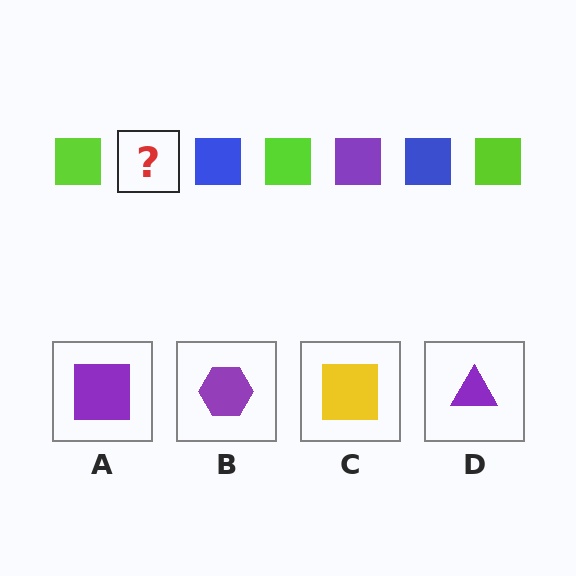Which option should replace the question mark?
Option A.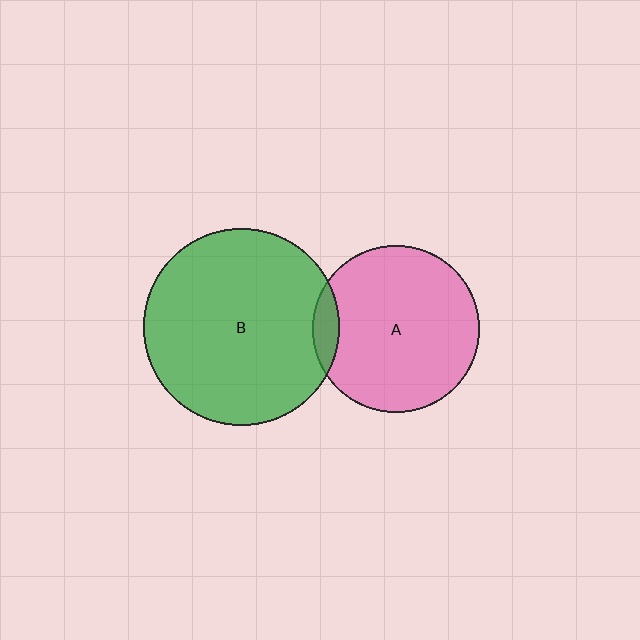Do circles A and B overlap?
Yes.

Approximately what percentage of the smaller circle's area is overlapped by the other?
Approximately 10%.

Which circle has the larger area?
Circle B (green).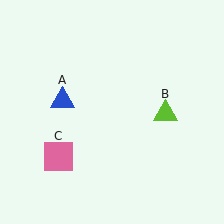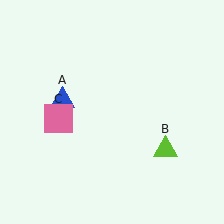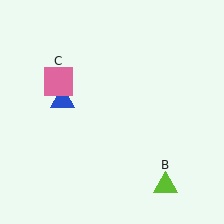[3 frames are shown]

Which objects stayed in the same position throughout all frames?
Blue triangle (object A) remained stationary.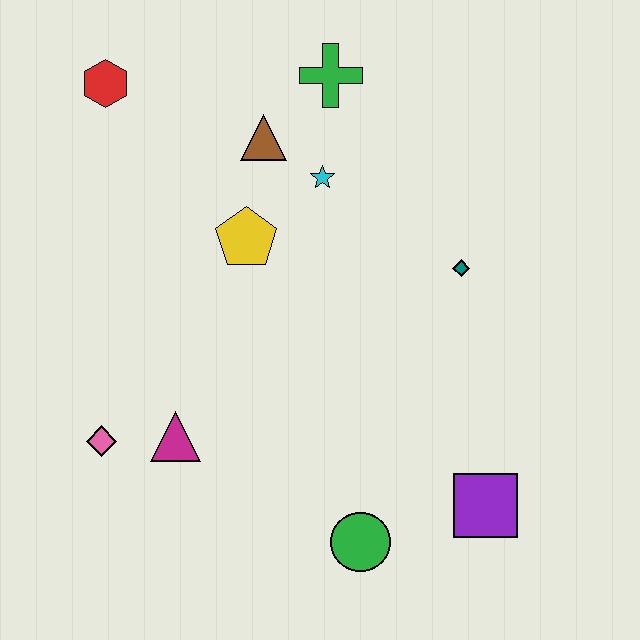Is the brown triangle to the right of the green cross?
No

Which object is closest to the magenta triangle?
The pink diamond is closest to the magenta triangle.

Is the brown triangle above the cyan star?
Yes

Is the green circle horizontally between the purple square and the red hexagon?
Yes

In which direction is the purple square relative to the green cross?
The purple square is below the green cross.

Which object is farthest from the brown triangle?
The purple square is farthest from the brown triangle.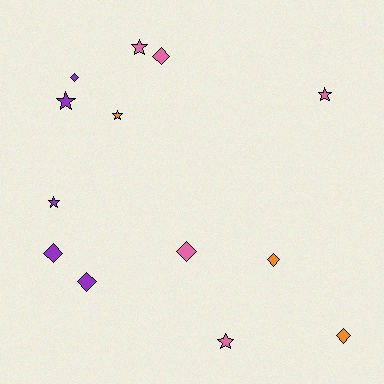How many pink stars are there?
There are 3 pink stars.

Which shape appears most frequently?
Diamond, with 7 objects.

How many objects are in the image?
There are 13 objects.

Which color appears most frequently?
Pink, with 5 objects.